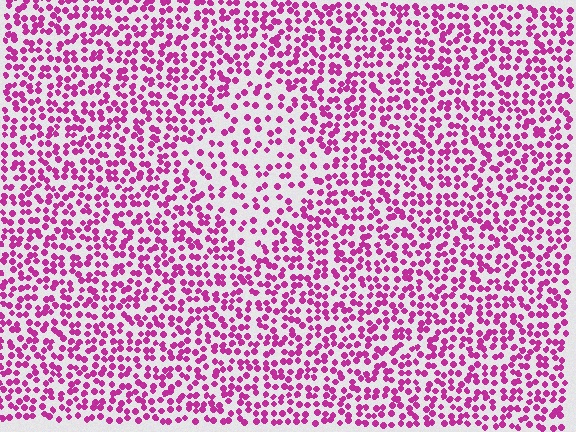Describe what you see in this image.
The image contains small magenta elements arranged at two different densities. A diamond-shaped region is visible where the elements are less densely packed than the surrounding area.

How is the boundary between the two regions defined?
The boundary is defined by a change in element density (approximately 1.8x ratio). All elements are the same color, size, and shape.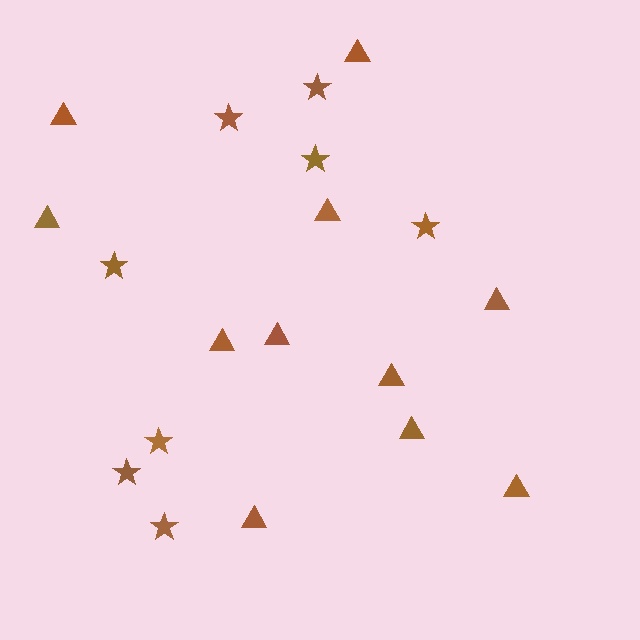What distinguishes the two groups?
There are 2 groups: one group of stars (8) and one group of triangles (11).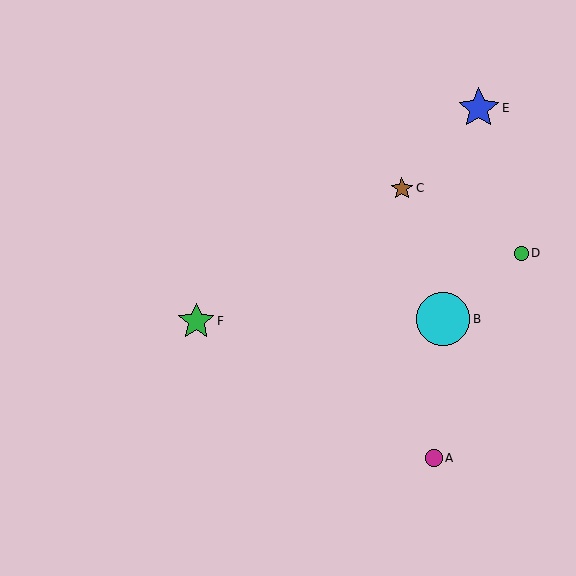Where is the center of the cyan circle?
The center of the cyan circle is at (443, 319).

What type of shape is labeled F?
Shape F is a green star.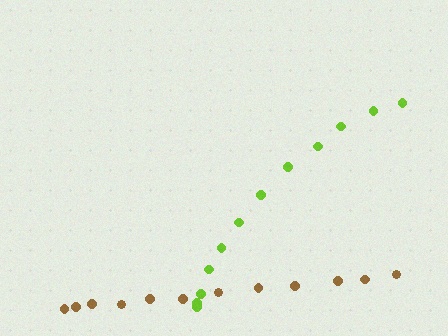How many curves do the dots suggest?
There are 2 distinct paths.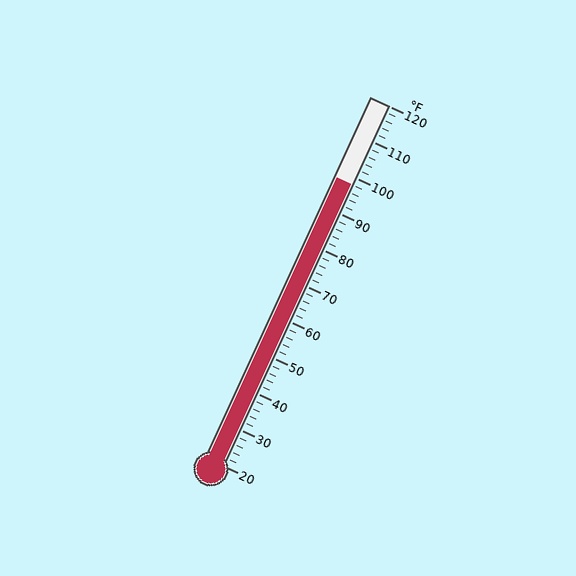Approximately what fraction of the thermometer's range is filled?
The thermometer is filled to approximately 80% of its range.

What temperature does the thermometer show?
The thermometer shows approximately 98°F.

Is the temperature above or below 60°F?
The temperature is above 60°F.